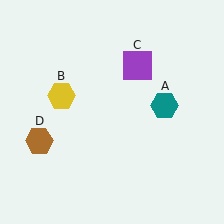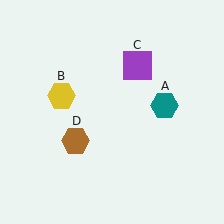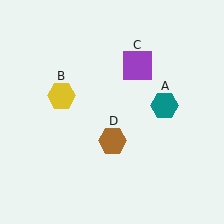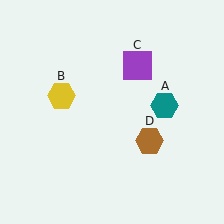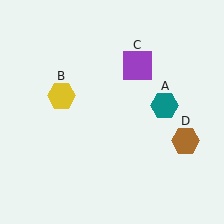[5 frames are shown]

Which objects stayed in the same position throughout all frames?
Teal hexagon (object A) and yellow hexagon (object B) and purple square (object C) remained stationary.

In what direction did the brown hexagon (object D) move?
The brown hexagon (object D) moved right.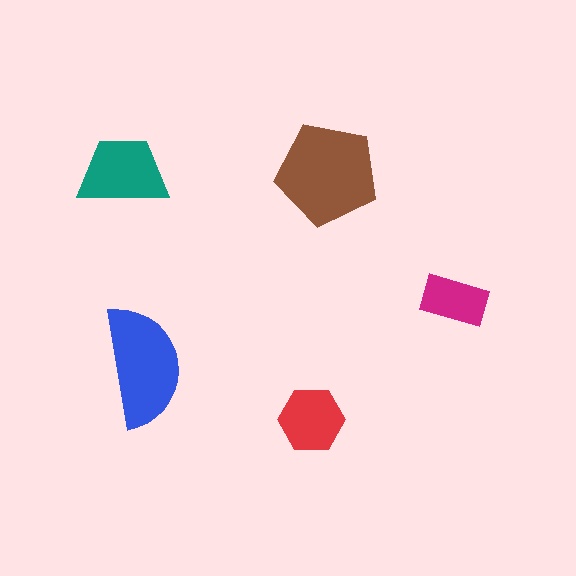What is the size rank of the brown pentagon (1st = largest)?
1st.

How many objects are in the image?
There are 5 objects in the image.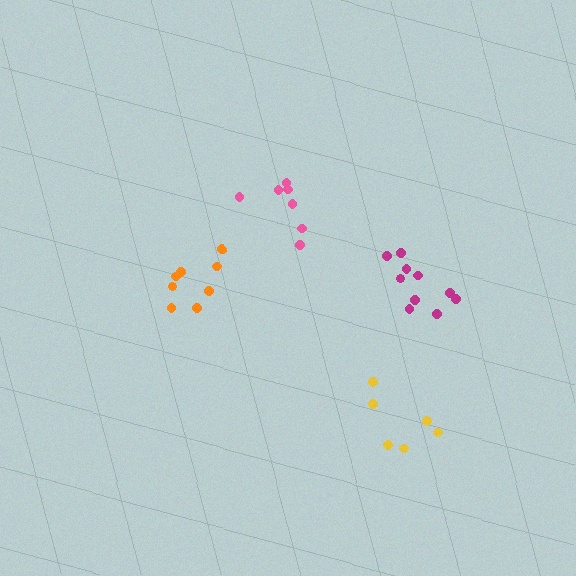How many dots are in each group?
Group 1: 10 dots, Group 2: 7 dots, Group 3: 6 dots, Group 4: 8 dots (31 total).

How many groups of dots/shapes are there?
There are 4 groups.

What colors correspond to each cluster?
The clusters are colored: magenta, pink, yellow, orange.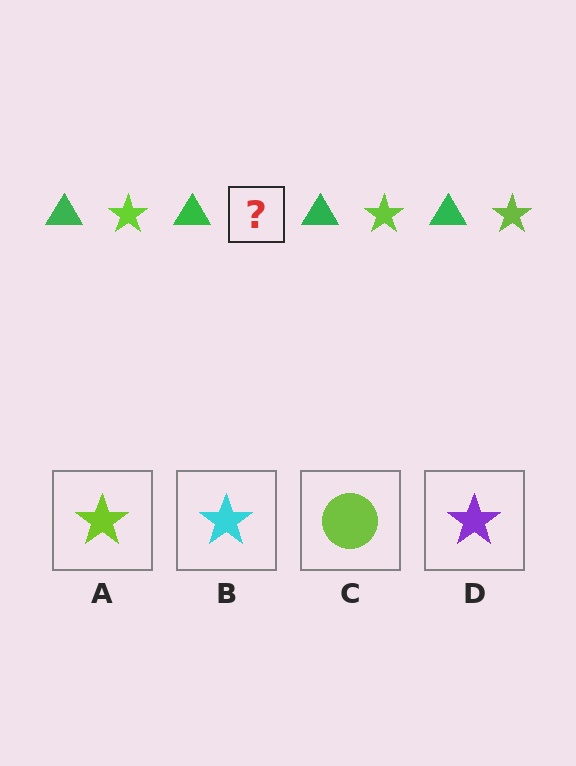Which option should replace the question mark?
Option A.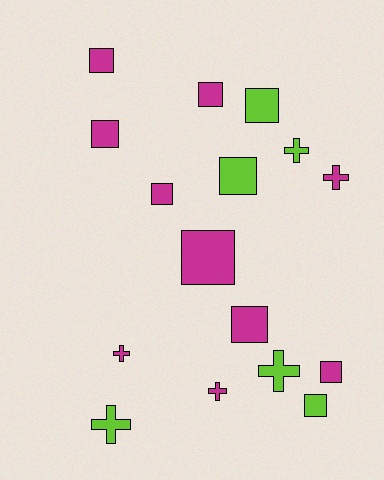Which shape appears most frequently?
Square, with 10 objects.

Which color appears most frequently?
Magenta, with 10 objects.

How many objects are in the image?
There are 16 objects.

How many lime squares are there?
There are 3 lime squares.